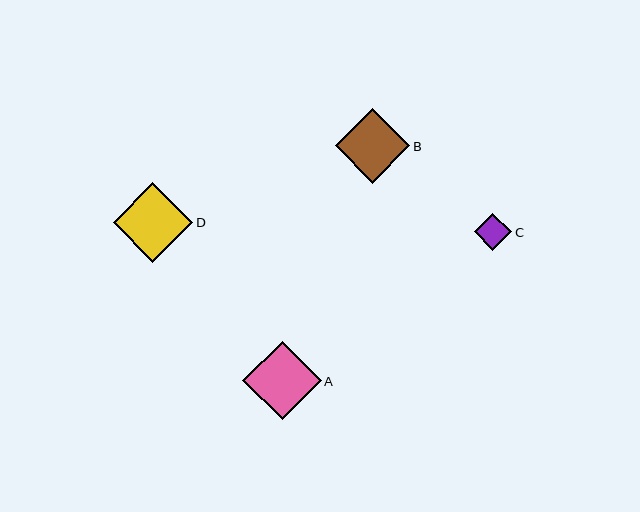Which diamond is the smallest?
Diamond C is the smallest with a size of approximately 38 pixels.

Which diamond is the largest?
Diamond D is the largest with a size of approximately 80 pixels.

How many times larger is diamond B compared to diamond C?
Diamond B is approximately 2.0 times the size of diamond C.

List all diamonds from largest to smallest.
From largest to smallest: D, A, B, C.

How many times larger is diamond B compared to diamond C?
Diamond B is approximately 2.0 times the size of diamond C.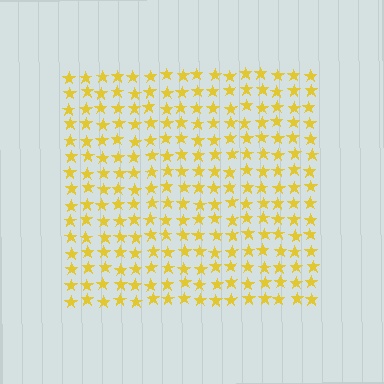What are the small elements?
The small elements are stars.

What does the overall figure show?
The overall figure shows a square.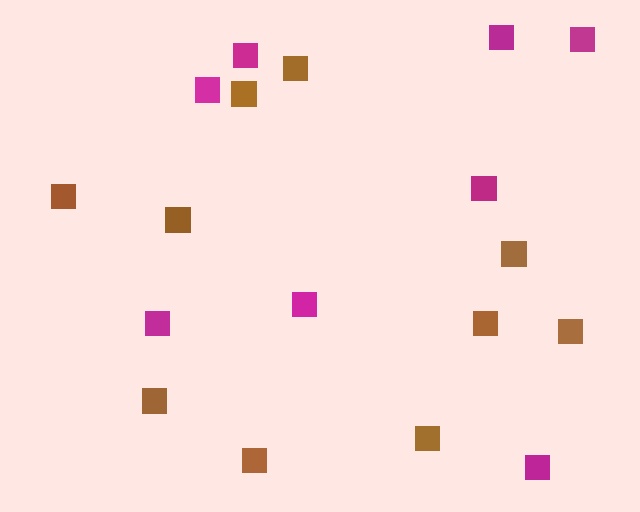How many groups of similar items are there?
There are 2 groups: one group of brown squares (10) and one group of magenta squares (8).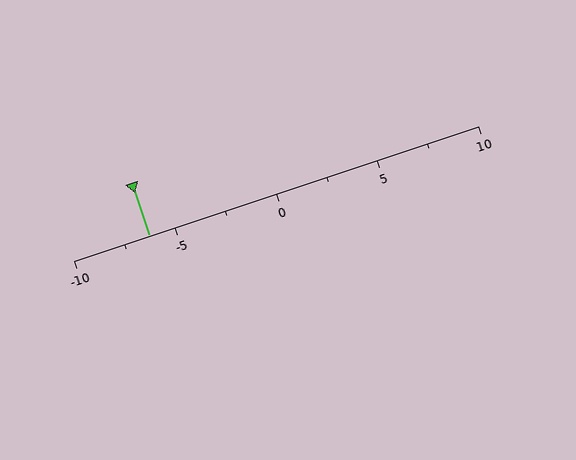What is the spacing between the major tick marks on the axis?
The major ticks are spaced 5 apart.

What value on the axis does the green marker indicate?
The marker indicates approximately -6.2.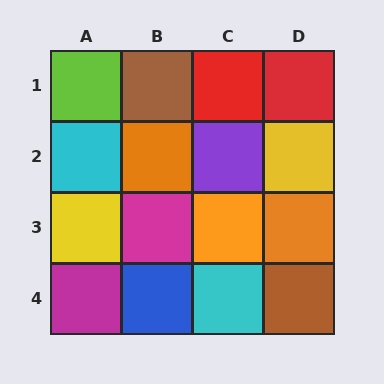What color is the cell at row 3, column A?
Yellow.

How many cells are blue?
1 cell is blue.